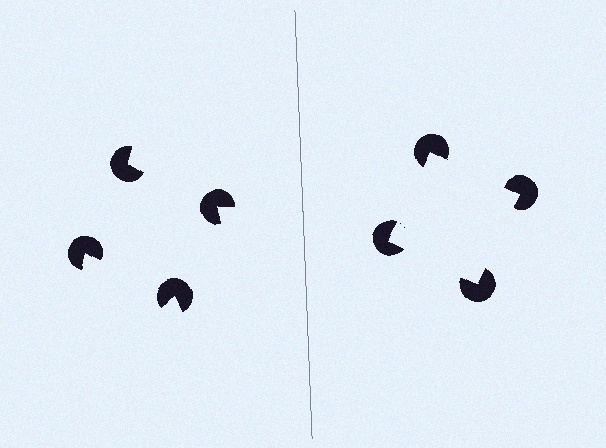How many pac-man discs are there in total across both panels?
8 — 4 on each side.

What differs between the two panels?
The pac-man discs are positioned identically on both sides; only the wedge orientations differ. On the right they align to a square; on the left they are misaligned.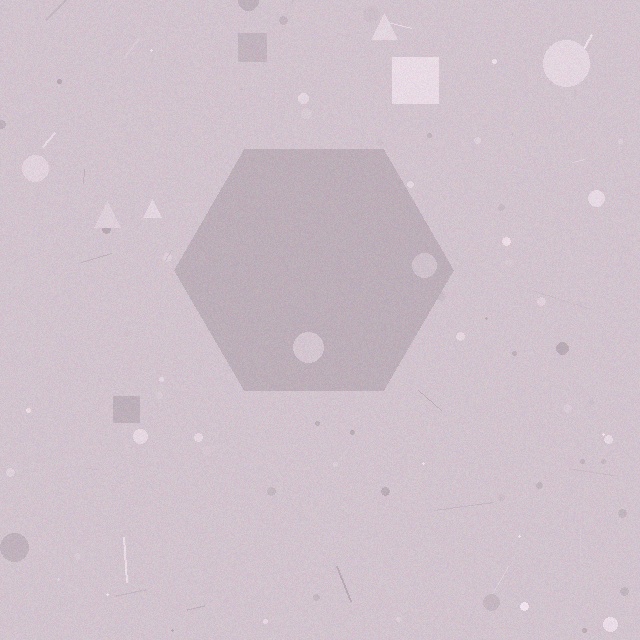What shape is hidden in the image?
A hexagon is hidden in the image.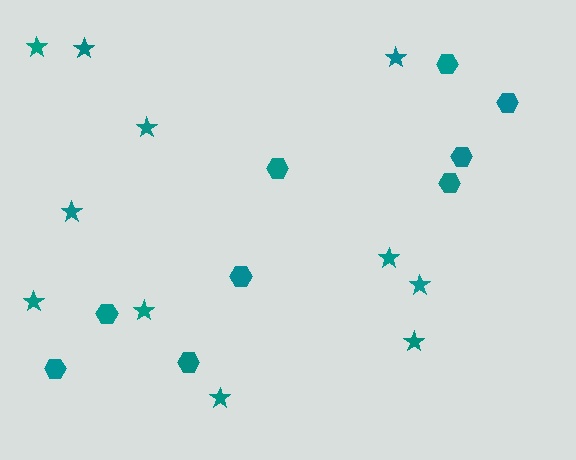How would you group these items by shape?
There are 2 groups: one group of stars (11) and one group of hexagons (9).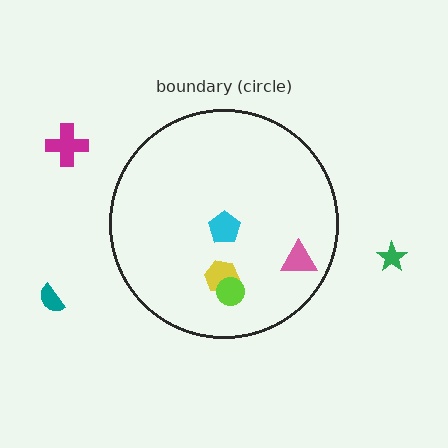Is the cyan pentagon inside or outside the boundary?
Inside.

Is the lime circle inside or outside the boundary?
Inside.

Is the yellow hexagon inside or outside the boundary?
Inside.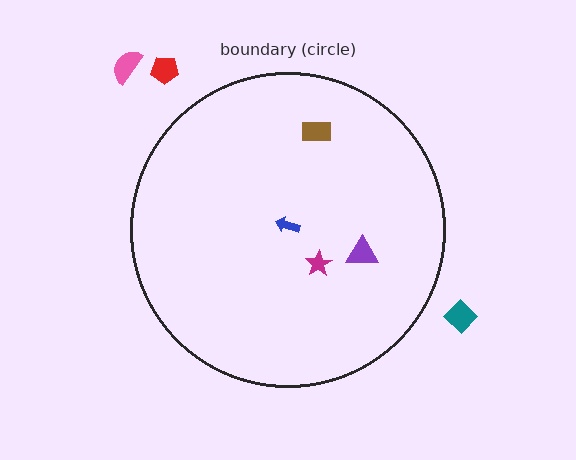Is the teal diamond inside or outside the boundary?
Outside.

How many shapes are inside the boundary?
4 inside, 3 outside.